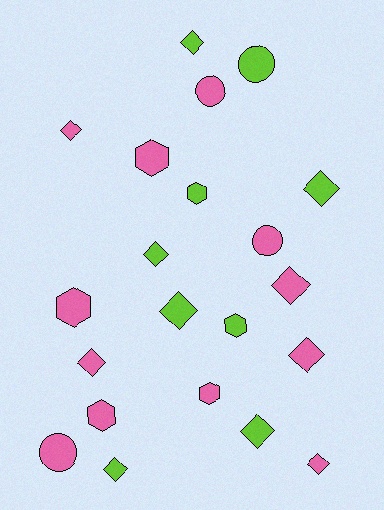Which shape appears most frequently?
Diamond, with 11 objects.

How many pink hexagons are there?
There are 4 pink hexagons.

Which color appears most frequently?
Pink, with 12 objects.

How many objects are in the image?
There are 21 objects.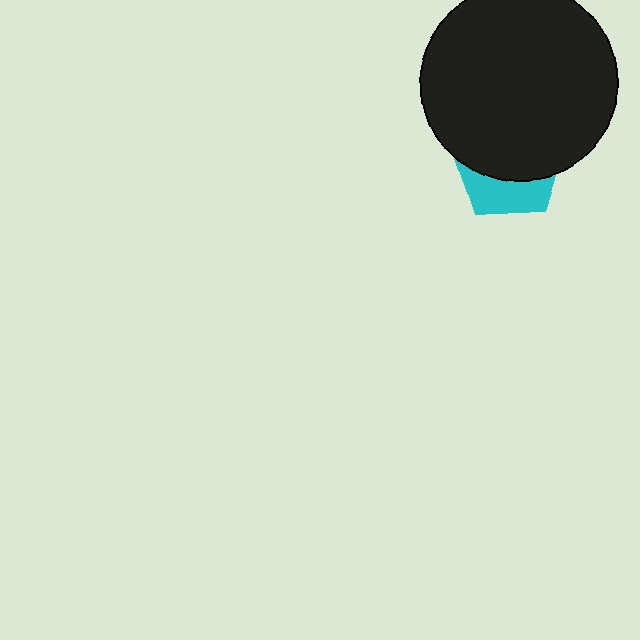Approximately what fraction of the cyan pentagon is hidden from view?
Roughly 65% of the cyan pentagon is hidden behind the black circle.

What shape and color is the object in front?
The object in front is a black circle.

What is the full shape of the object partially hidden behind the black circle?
The partially hidden object is a cyan pentagon.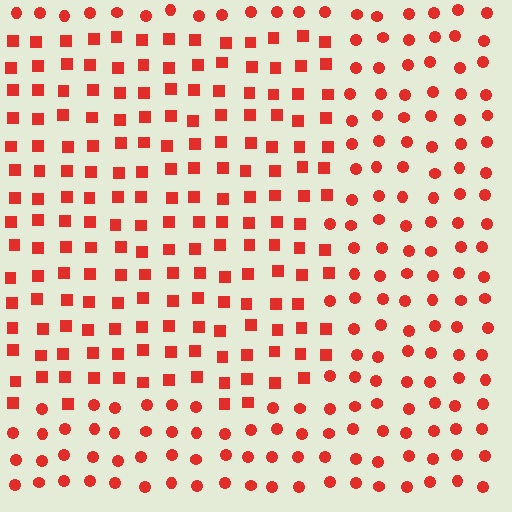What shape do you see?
I see a rectangle.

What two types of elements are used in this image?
The image uses squares inside the rectangle region and circles outside it.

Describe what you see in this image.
The image is filled with small red elements arranged in a uniform grid. A rectangle-shaped region contains squares, while the surrounding area contains circles. The boundary is defined purely by the change in element shape.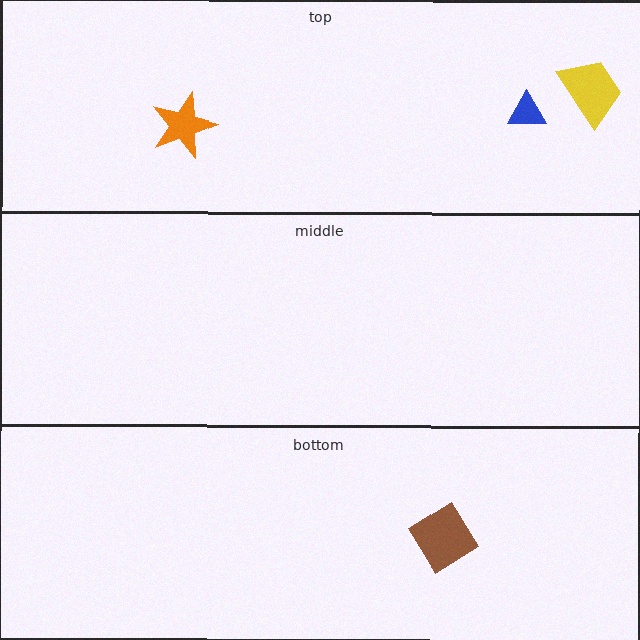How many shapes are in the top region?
3.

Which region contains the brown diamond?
The bottom region.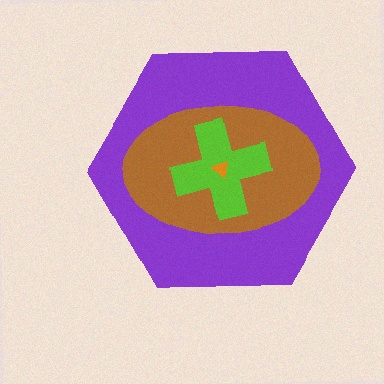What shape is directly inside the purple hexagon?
The brown ellipse.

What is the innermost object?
The orange triangle.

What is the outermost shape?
The purple hexagon.